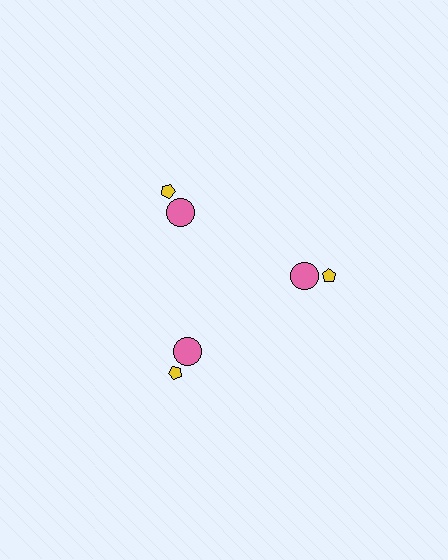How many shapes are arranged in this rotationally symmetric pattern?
There are 6 shapes, arranged in 3 groups of 2.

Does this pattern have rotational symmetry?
Yes, this pattern has 3-fold rotational symmetry. It looks the same after rotating 120 degrees around the center.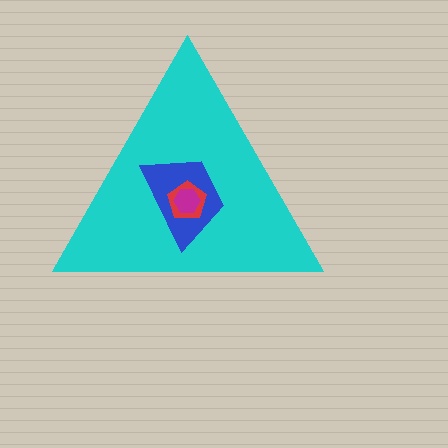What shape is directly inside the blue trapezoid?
The red pentagon.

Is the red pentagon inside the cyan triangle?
Yes.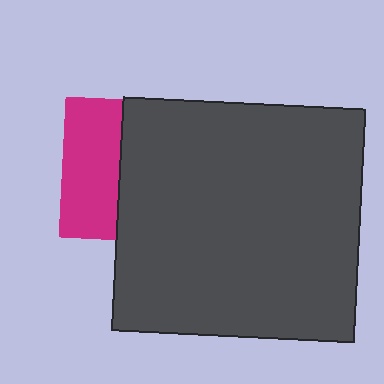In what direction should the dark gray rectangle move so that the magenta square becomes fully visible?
The dark gray rectangle should move right. That is the shortest direction to clear the overlap and leave the magenta square fully visible.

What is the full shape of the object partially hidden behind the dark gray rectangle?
The partially hidden object is a magenta square.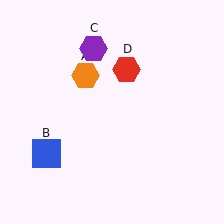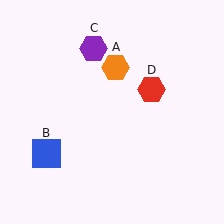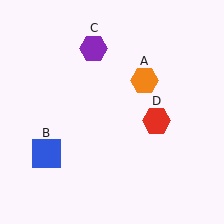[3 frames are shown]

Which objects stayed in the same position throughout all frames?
Blue square (object B) and purple hexagon (object C) remained stationary.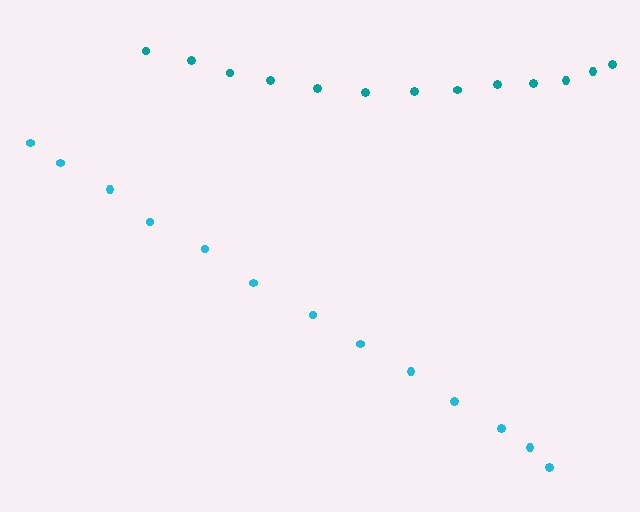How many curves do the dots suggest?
There are 2 distinct paths.